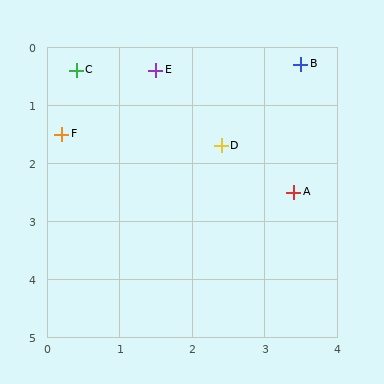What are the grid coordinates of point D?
Point D is at approximately (2.4, 1.7).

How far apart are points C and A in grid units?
Points C and A are about 3.7 grid units apart.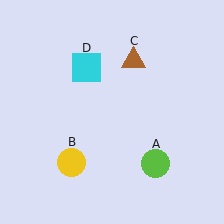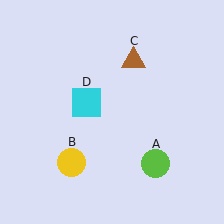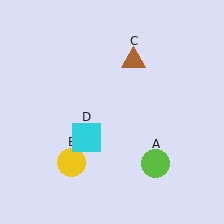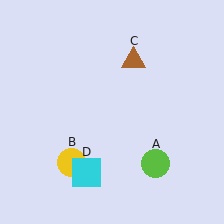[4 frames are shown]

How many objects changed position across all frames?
1 object changed position: cyan square (object D).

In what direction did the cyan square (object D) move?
The cyan square (object D) moved down.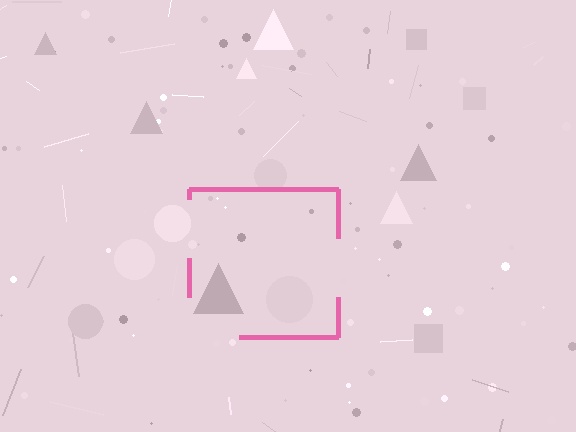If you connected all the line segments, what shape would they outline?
They would outline a square.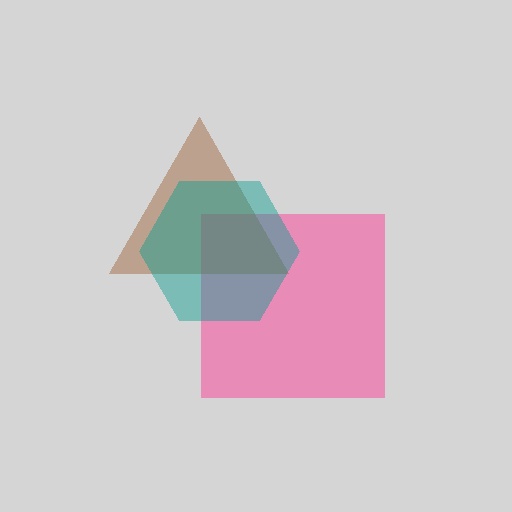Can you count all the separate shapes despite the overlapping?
Yes, there are 3 separate shapes.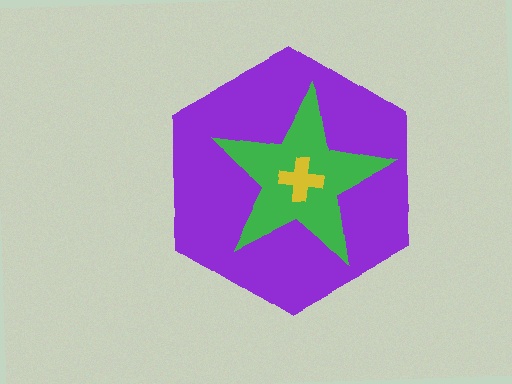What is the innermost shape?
The yellow cross.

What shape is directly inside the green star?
The yellow cross.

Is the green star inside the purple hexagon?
Yes.